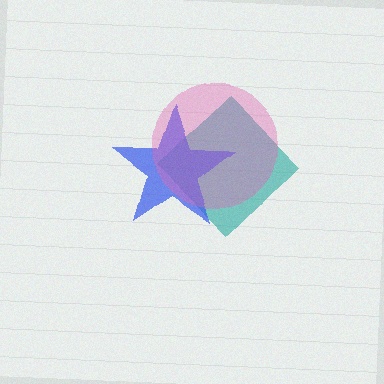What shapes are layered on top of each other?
The layered shapes are: a teal diamond, a blue star, a pink circle.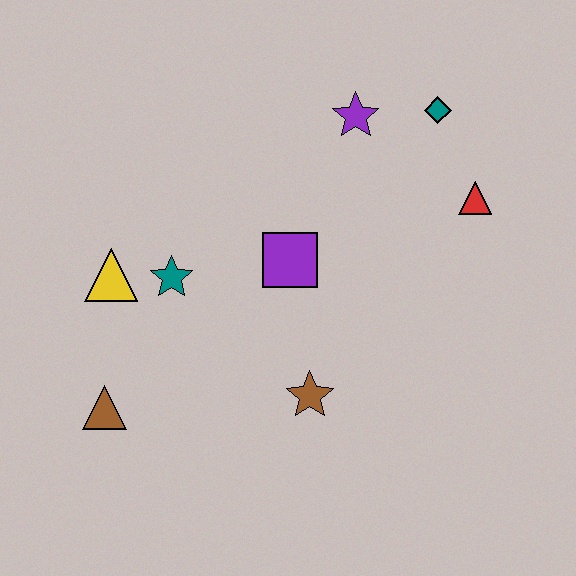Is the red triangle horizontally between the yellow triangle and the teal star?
No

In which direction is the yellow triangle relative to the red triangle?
The yellow triangle is to the left of the red triangle.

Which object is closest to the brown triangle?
The yellow triangle is closest to the brown triangle.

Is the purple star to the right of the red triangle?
No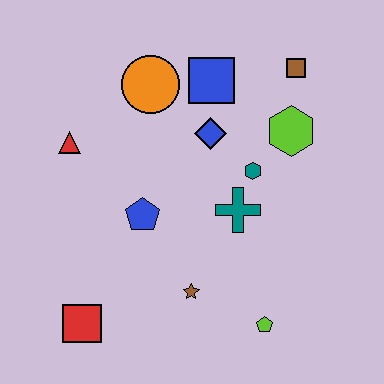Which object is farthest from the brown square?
The red square is farthest from the brown square.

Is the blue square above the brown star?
Yes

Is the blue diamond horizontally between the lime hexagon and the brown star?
Yes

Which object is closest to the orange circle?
The blue square is closest to the orange circle.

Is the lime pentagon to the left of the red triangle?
No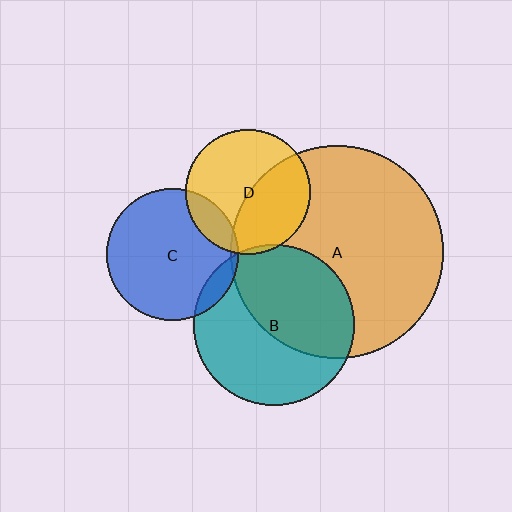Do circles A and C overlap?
Yes.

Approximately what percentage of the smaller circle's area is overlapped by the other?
Approximately 5%.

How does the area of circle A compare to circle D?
Approximately 2.9 times.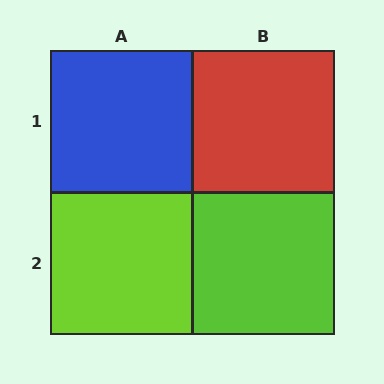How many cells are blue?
1 cell is blue.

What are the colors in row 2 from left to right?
Lime, lime.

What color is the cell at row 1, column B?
Red.